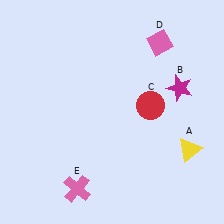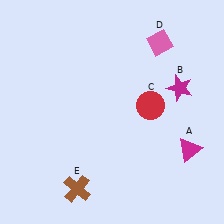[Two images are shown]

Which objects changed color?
A changed from yellow to magenta. E changed from pink to brown.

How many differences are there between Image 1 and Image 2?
There are 2 differences between the two images.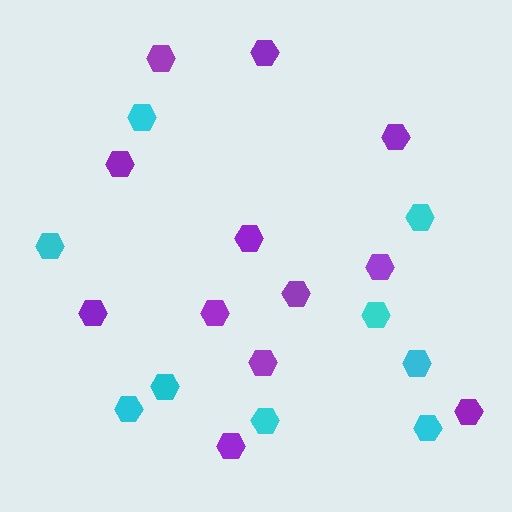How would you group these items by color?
There are 2 groups: one group of cyan hexagons (9) and one group of purple hexagons (12).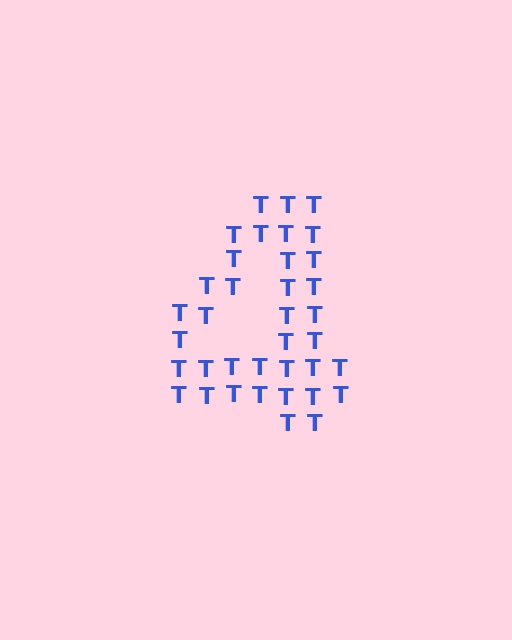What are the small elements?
The small elements are letter T's.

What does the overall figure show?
The overall figure shows the digit 4.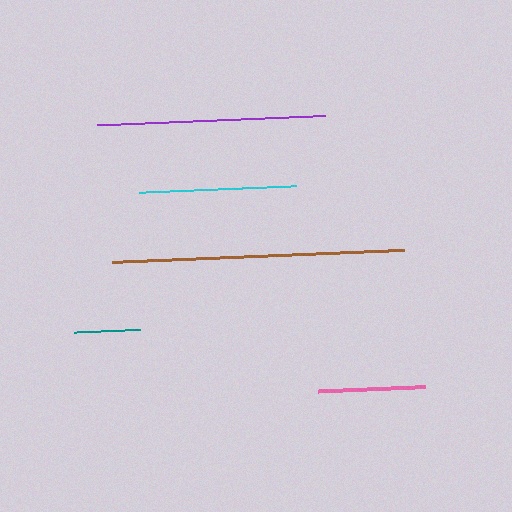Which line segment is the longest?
The brown line is the longest at approximately 292 pixels.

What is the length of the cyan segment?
The cyan segment is approximately 156 pixels long.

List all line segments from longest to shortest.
From longest to shortest: brown, purple, cyan, pink, teal.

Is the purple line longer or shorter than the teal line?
The purple line is longer than the teal line.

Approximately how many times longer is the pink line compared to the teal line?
The pink line is approximately 1.6 times the length of the teal line.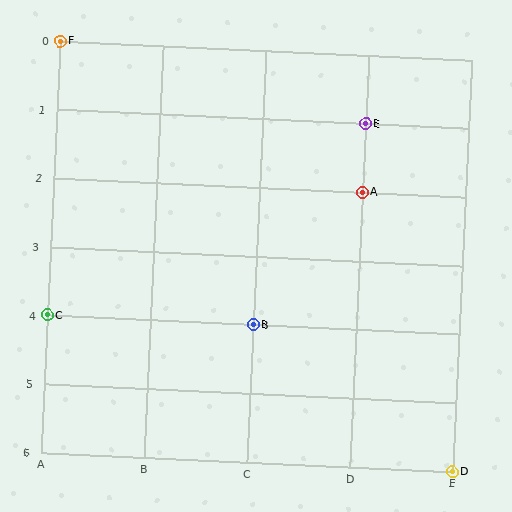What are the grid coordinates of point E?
Point E is at grid coordinates (D, 1).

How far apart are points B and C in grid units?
Points B and C are 2 columns apart.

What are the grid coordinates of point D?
Point D is at grid coordinates (E, 6).